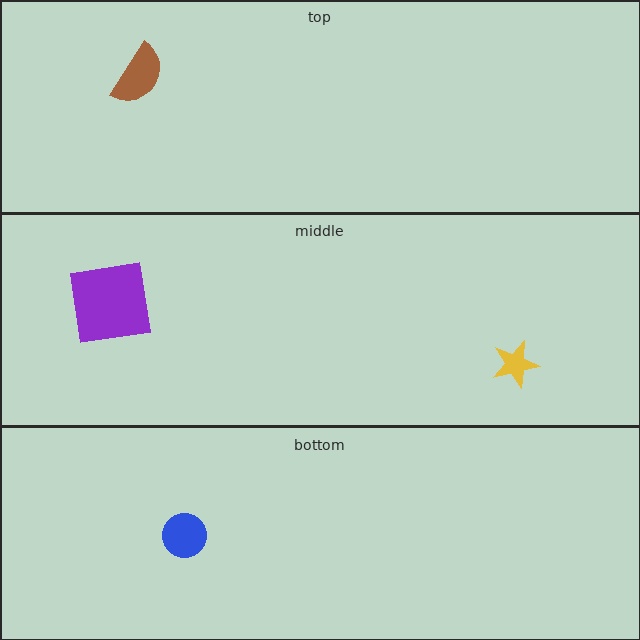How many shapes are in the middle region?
2.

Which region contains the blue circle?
The bottom region.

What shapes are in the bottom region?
The blue circle.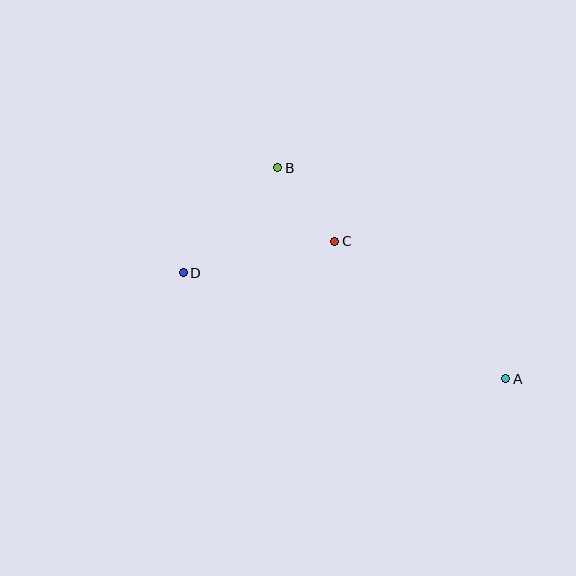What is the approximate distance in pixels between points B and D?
The distance between B and D is approximately 141 pixels.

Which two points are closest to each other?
Points B and C are closest to each other.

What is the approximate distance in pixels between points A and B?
The distance between A and B is approximately 311 pixels.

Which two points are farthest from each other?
Points A and D are farthest from each other.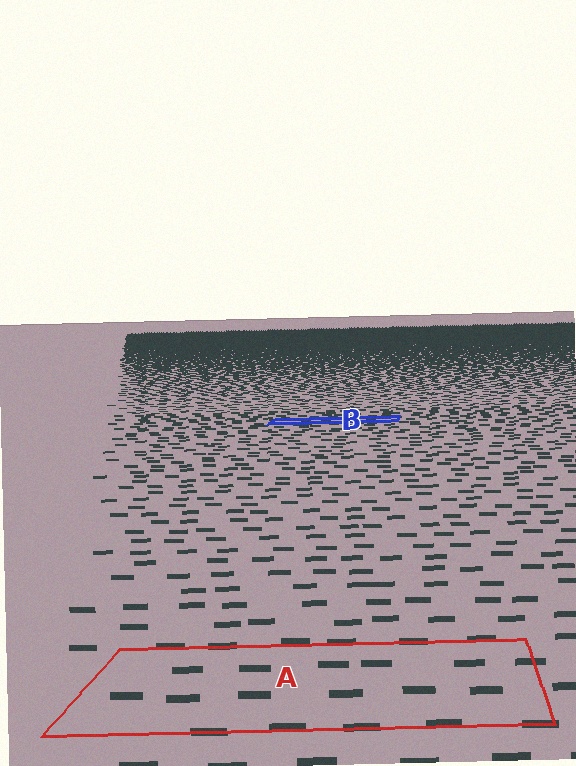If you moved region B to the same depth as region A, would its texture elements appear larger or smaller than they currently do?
They would appear larger. At a closer depth, the same texture elements are projected at a bigger on-screen size.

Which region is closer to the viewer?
Region A is closer. The texture elements there are larger and more spread out.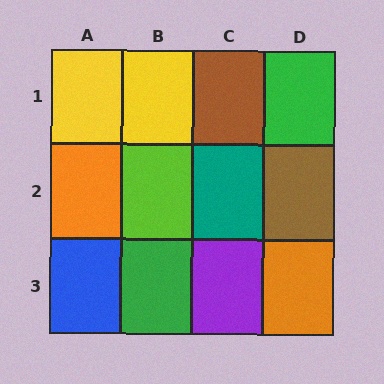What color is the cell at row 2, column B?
Lime.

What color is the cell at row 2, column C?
Teal.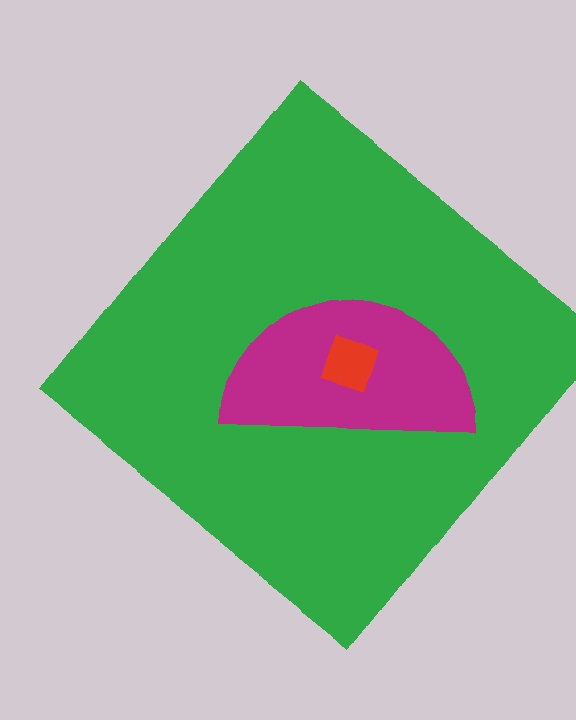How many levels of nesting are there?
3.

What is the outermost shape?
The green diamond.